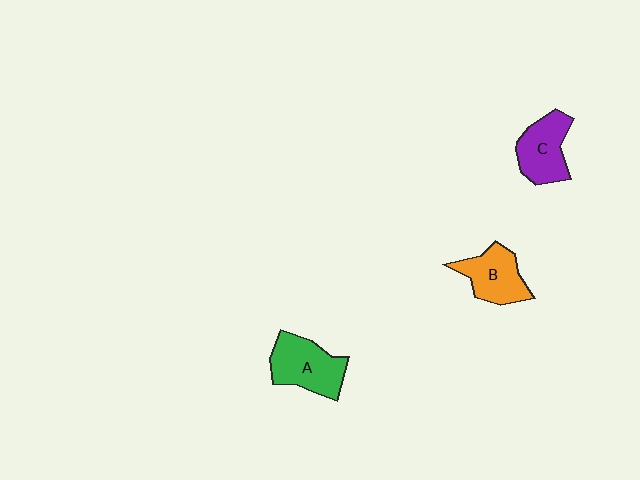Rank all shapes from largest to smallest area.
From largest to smallest: A (green), C (purple), B (orange).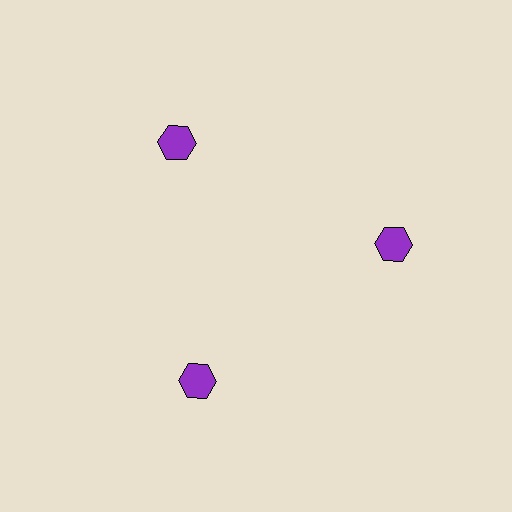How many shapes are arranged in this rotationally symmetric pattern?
There are 3 shapes, arranged in 3 groups of 1.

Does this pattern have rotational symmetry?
Yes, this pattern has 3-fold rotational symmetry. It looks the same after rotating 120 degrees around the center.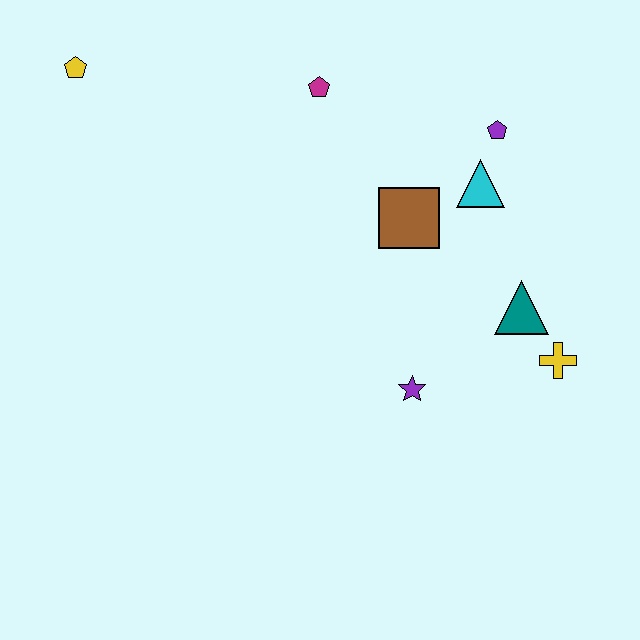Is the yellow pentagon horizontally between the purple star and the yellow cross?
No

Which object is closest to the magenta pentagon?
The brown square is closest to the magenta pentagon.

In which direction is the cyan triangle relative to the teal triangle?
The cyan triangle is above the teal triangle.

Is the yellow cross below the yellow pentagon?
Yes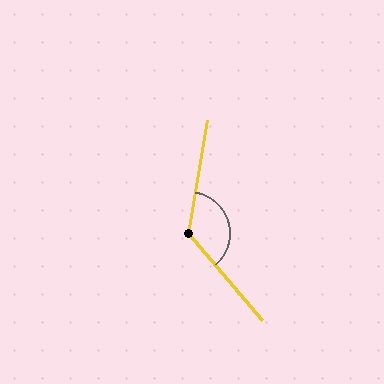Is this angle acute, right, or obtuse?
It is obtuse.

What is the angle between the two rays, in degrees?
Approximately 130 degrees.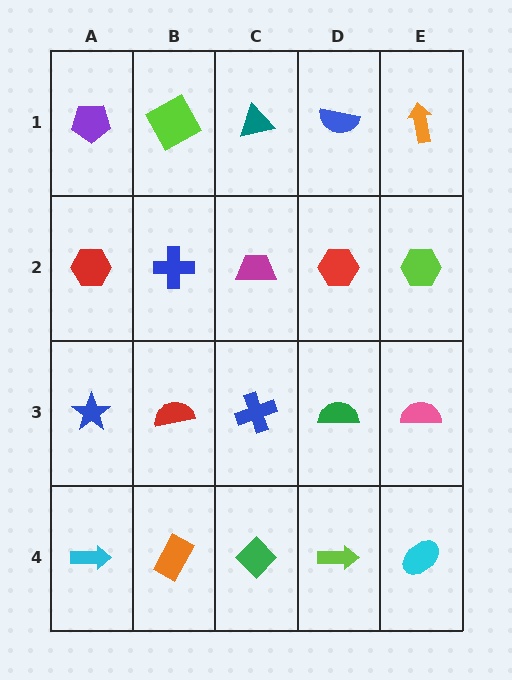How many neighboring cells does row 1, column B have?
3.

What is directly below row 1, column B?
A blue cross.